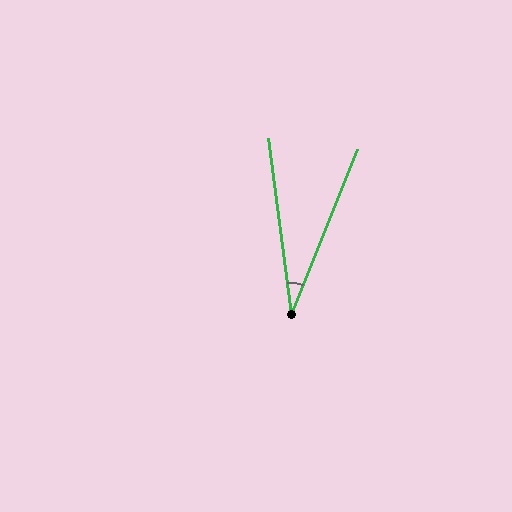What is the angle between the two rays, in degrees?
Approximately 29 degrees.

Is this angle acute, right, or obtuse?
It is acute.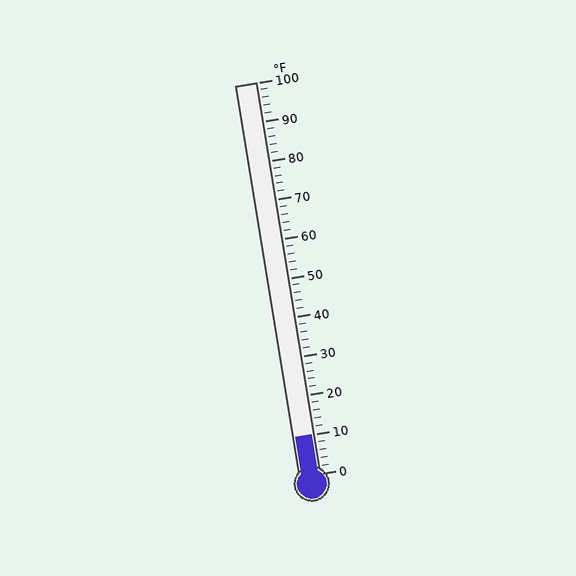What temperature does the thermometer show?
The thermometer shows approximately 10°F.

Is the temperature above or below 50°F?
The temperature is below 50°F.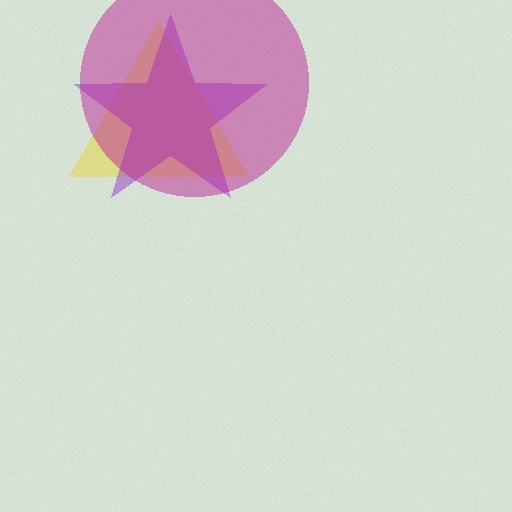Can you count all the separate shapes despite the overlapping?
Yes, there are 3 separate shapes.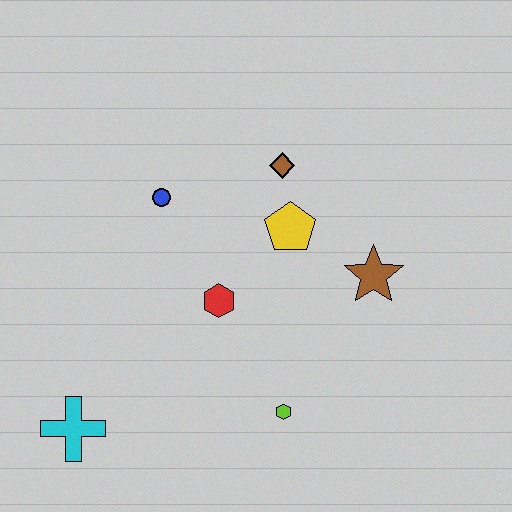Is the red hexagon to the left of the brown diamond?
Yes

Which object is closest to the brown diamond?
The yellow pentagon is closest to the brown diamond.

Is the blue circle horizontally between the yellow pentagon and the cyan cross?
Yes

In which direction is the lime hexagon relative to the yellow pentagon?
The lime hexagon is below the yellow pentagon.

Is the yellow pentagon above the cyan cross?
Yes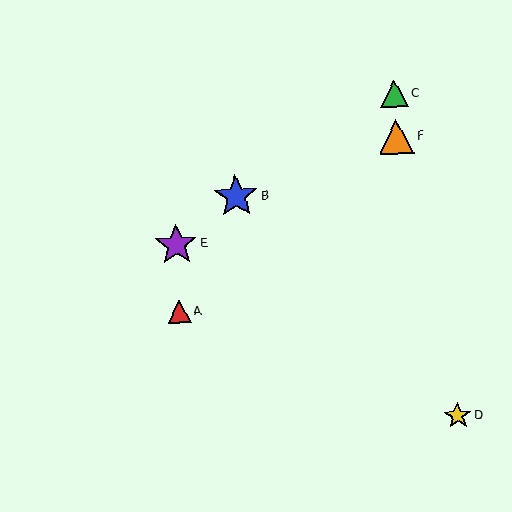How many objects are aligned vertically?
2 objects (A, E) are aligned vertically.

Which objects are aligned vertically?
Objects A, E are aligned vertically.